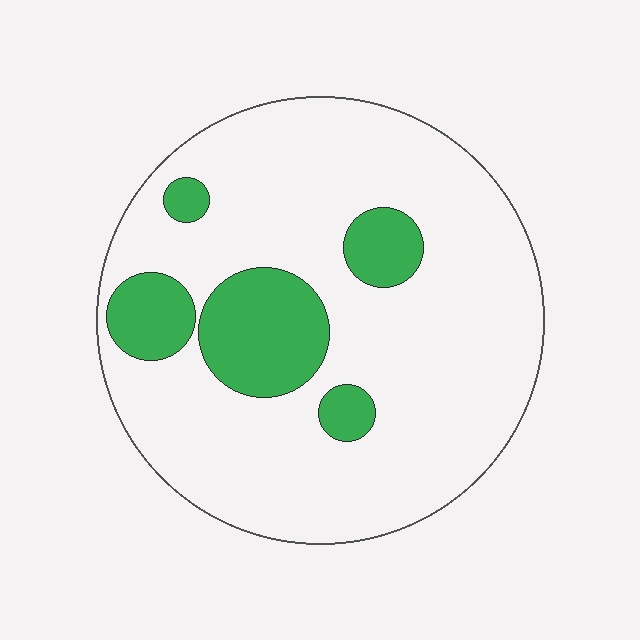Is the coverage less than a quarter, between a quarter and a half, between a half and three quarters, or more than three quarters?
Less than a quarter.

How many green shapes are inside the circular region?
5.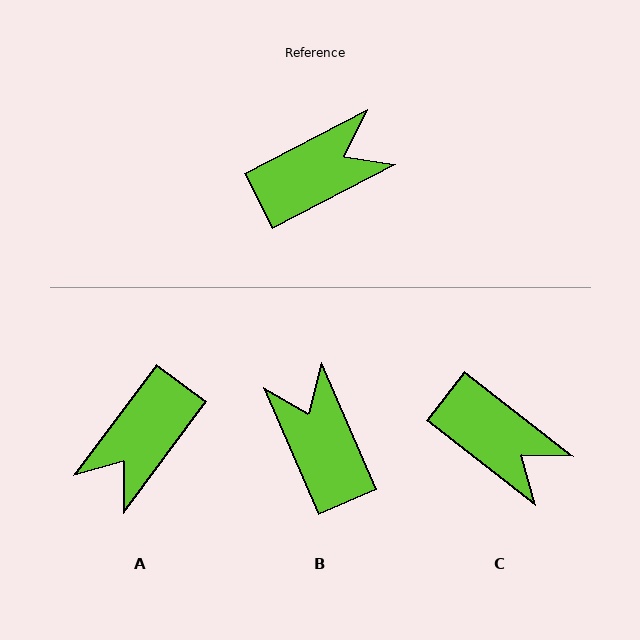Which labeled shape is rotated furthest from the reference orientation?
A, about 154 degrees away.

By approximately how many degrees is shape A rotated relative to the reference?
Approximately 154 degrees clockwise.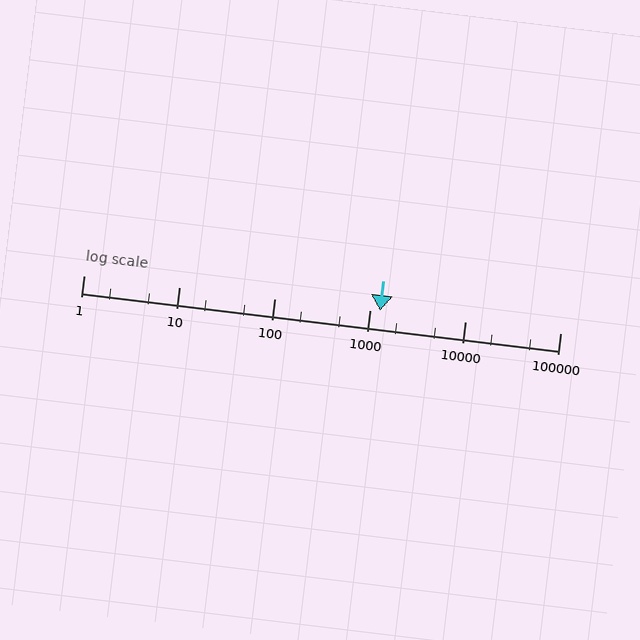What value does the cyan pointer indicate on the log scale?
The pointer indicates approximately 1300.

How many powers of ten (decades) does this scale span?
The scale spans 5 decades, from 1 to 100000.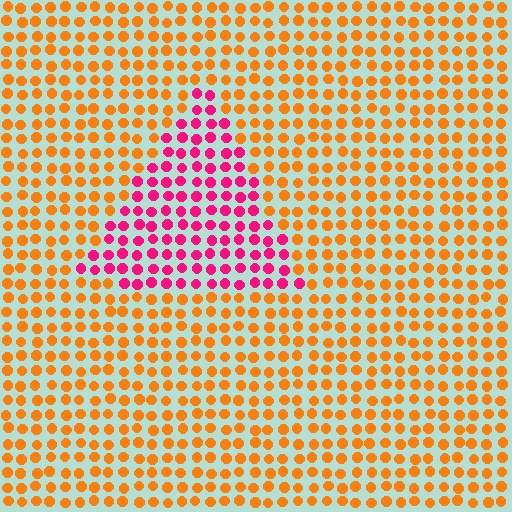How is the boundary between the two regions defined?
The boundary is defined purely by a slight shift in hue (about 58 degrees). Spacing, size, and orientation are identical on both sides.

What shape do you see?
I see a triangle.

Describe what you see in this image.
The image is filled with small orange elements in a uniform arrangement. A triangle-shaped region is visible where the elements are tinted to a slightly different hue, forming a subtle color boundary.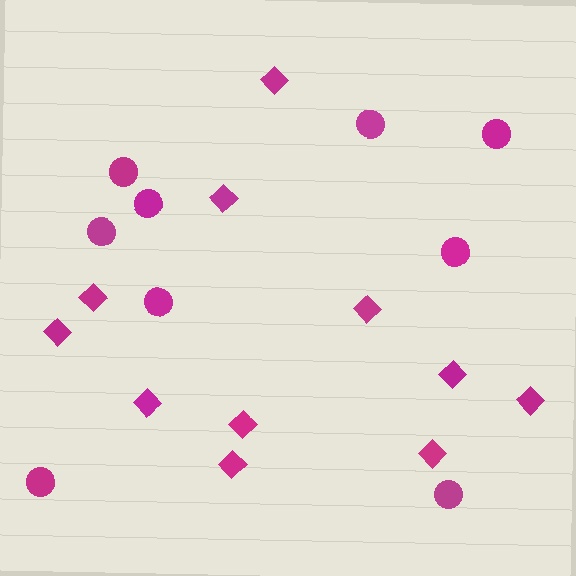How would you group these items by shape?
There are 2 groups: one group of diamonds (11) and one group of circles (9).